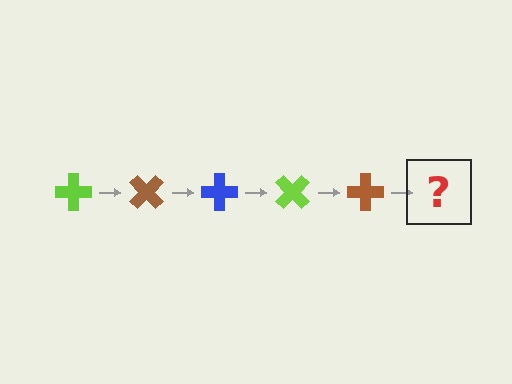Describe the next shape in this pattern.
It should be a blue cross, rotated 225 degrees from the start.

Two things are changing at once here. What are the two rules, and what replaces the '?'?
The two rules are that it rotates 45 degrees each step and the color cycles through lime, brown, and blue. The '?' should be a blue cross, rotated 225 degrees from the start.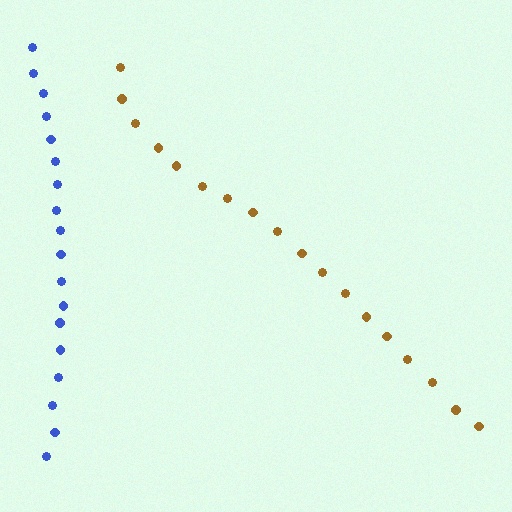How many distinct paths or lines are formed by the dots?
There are 2 distinct paths.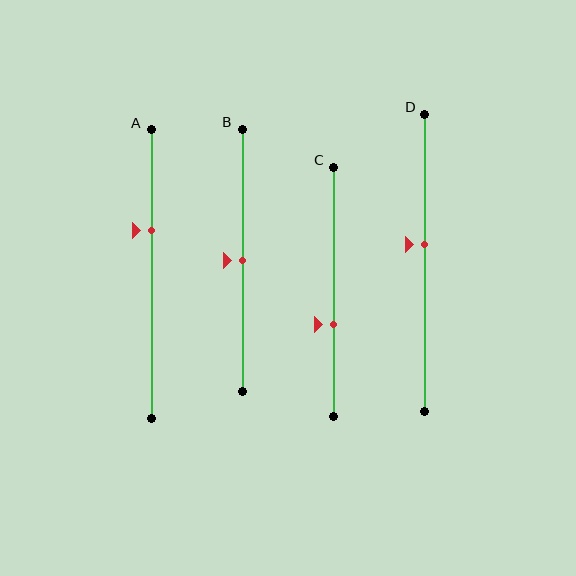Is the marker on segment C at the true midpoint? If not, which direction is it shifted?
No, the marker on segment C is shifted downward by about 13% of the segment length.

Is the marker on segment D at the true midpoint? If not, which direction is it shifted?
No, the marker on segment D is shifted upward by about 6% of the segment length.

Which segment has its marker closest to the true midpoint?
Segment B has its marker closest to the true midpoint.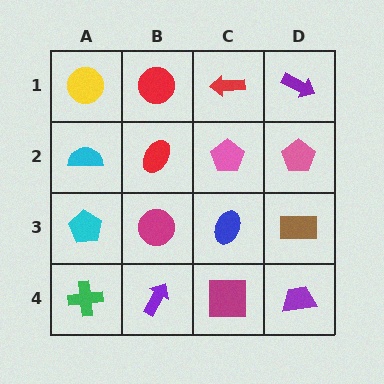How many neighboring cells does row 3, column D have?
3.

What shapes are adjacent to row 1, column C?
A pink pentagon (row 2, column C), a red circle (row 1, column B), a purple arrow (row 1, column D).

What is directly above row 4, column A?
A cyan pentagon.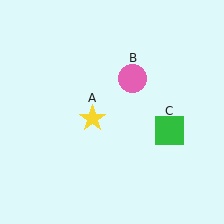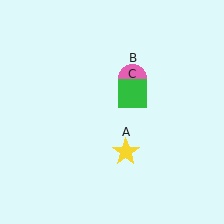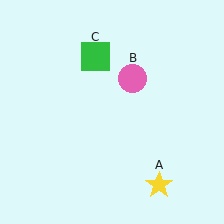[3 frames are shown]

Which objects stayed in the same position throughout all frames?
Pink circle (object B) remained stationary.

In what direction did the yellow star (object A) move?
The yellow star (object A) moved down and to the right.